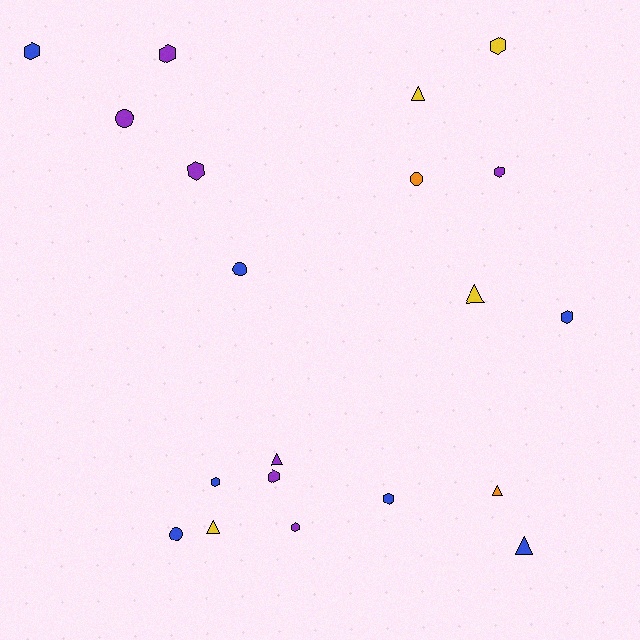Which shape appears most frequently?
Hexagon, with 10 objects.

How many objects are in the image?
There are 20 objects.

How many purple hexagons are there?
There are 5 purple hexagons.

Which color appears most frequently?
Blue, with 7 objects.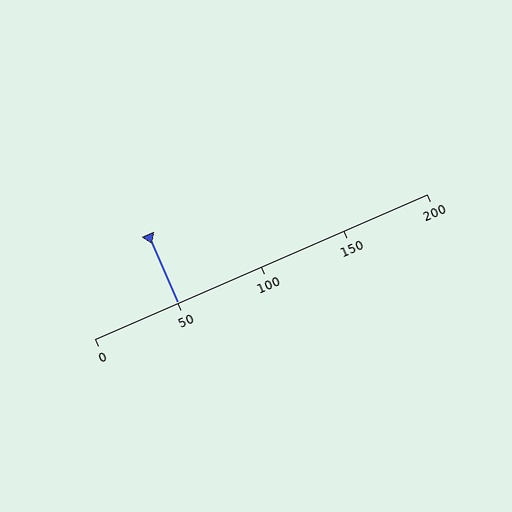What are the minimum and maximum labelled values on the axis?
The axis runs from 0 to 200.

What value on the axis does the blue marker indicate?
The marker indicates approximately 50.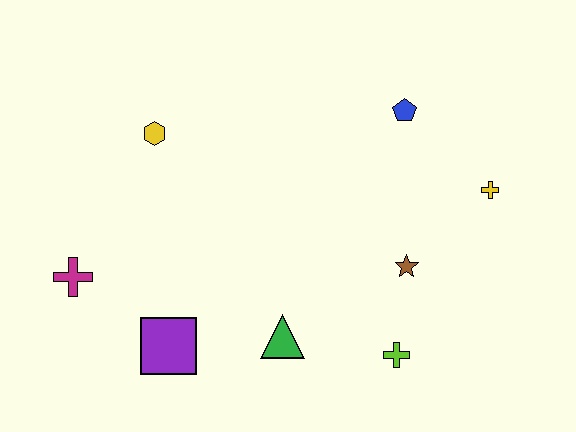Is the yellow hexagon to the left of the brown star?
Yes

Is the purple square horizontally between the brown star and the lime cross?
No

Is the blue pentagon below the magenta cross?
No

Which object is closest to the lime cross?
The brown star is closest to the lime cross.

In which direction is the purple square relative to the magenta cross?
The purple square is to the right of the magenta cross.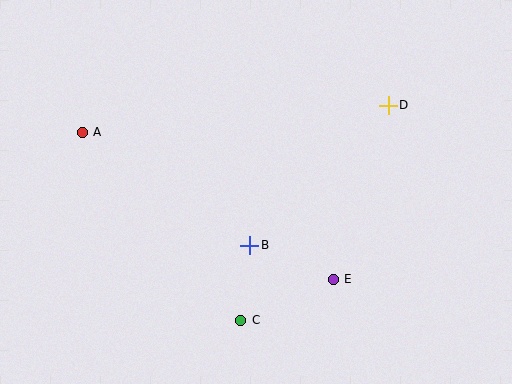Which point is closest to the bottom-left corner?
Point C is closest to the bottom-left corner.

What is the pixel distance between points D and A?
The distance between D and A is 307 pixels.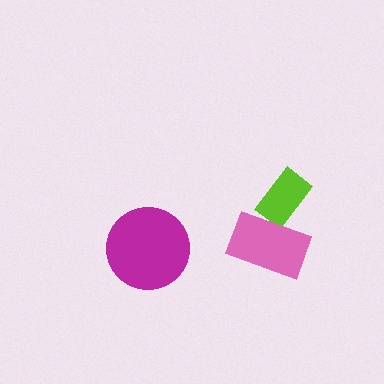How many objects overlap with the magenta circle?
0 objects overlap with the magenta circle.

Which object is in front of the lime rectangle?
The pink rectangle is in front of the lime rectangle.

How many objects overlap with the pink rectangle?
1 object overlaps with the pink rectangle.